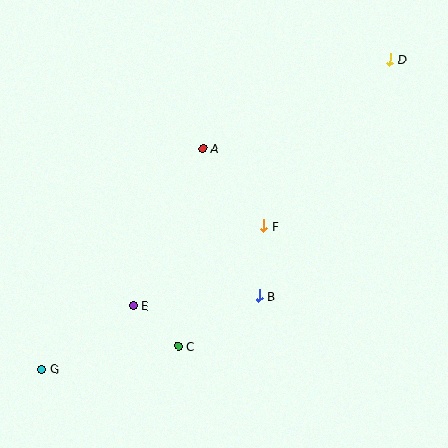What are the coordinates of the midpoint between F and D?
The midpoint between F and D is at (327, 143).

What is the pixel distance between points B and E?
The distance between B and E is 126 pixels.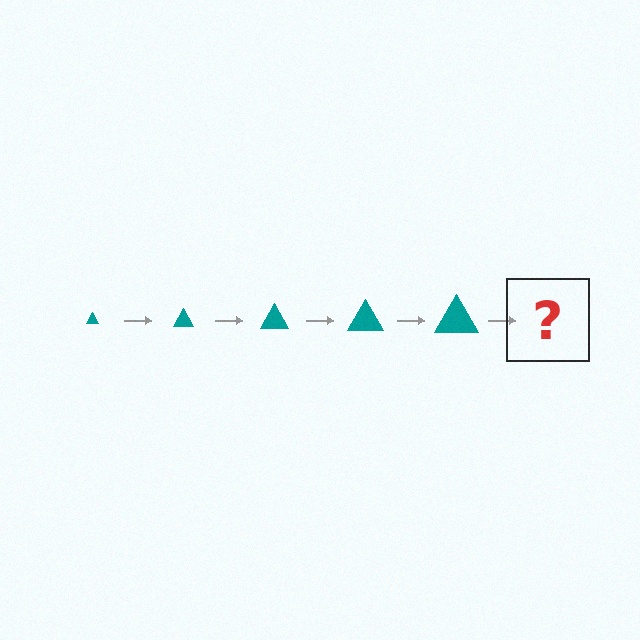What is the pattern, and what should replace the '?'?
The pattern is that the triangle gets progressively larger each step. The '?' should be a teal triangle, larger than the previous one.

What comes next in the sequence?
The next element should be a teal triangle, larger than the previous one.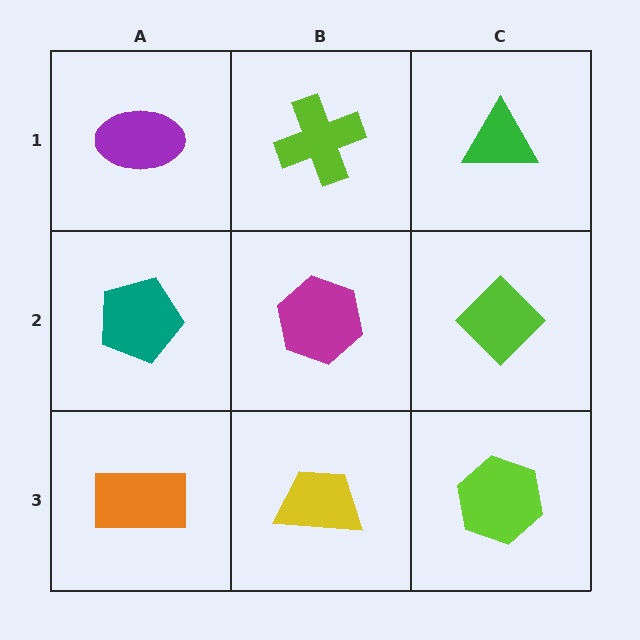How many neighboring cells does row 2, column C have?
3.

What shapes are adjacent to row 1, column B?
A magenta hexagon (row 2, column B), a purple ellipse (row 1, column A), a green triangle (row 1, column C).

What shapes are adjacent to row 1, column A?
A teal pentagon (row 2, column A), a lime cross (row 1, column B).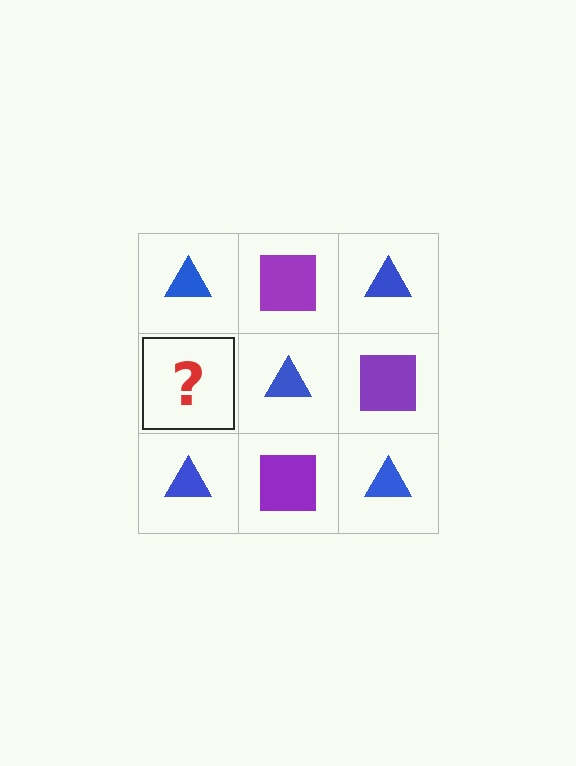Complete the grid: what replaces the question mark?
The question mark should be replaced with a purple square.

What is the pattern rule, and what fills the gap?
The rule is that it alternates blue triangle and purple square in a checkerboard pattern. The gap should be filled with a purple square.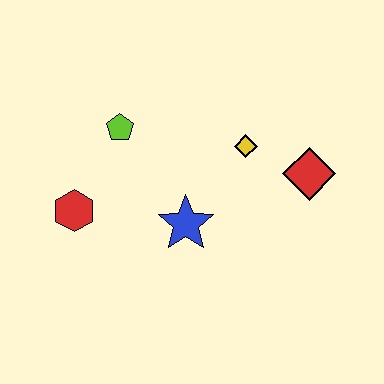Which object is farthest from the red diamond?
The red hexagon is farthest from the red diamond.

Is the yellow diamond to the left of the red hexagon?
No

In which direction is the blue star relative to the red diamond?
The blue star is to the left of the red diamond.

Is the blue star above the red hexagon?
No